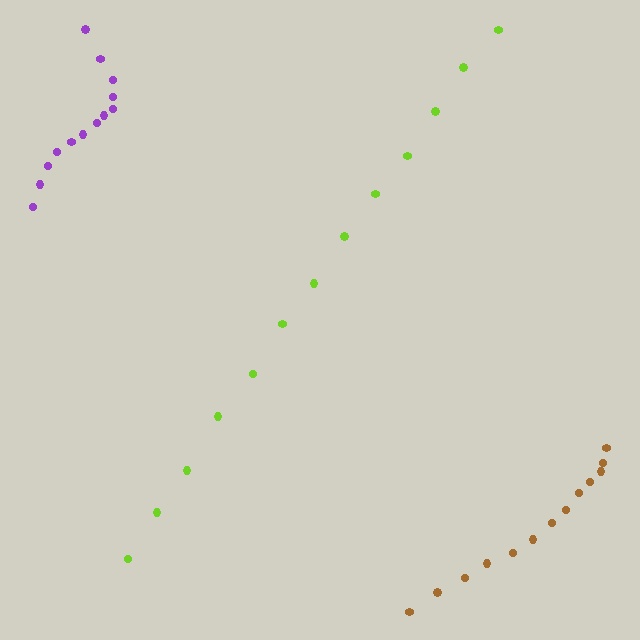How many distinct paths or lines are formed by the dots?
There are 3 distinct paths.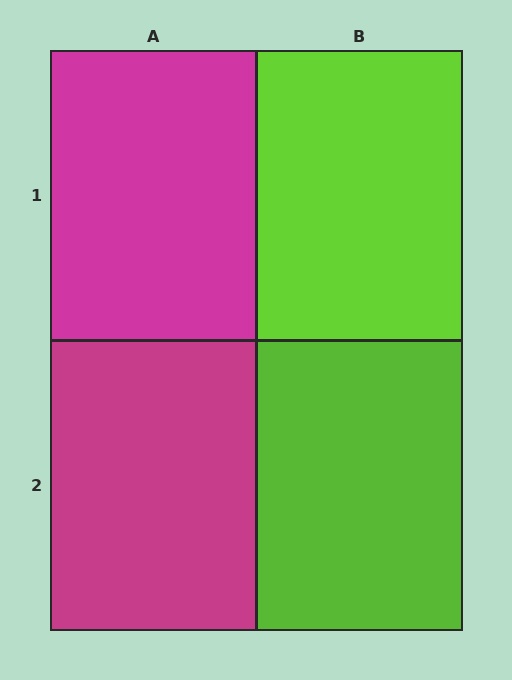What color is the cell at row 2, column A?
Magenta.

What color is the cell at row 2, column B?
Lime.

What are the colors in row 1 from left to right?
Magenta, lime.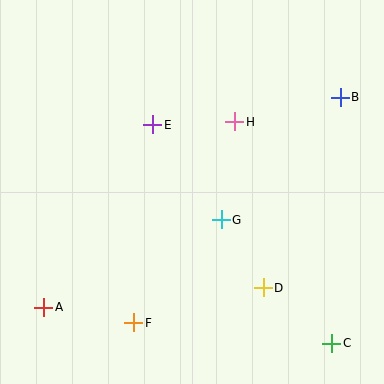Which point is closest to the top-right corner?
Point B is closest to the top-right corner.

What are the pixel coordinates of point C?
Point C is at (332, 343).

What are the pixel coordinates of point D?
Point D is at (263, 288).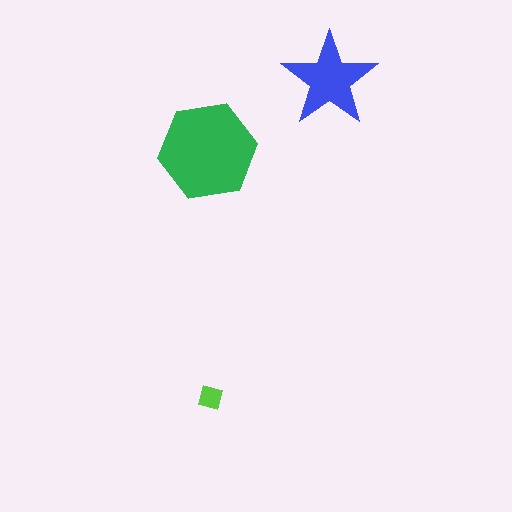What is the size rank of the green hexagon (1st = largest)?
1st.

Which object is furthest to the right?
The blue star is rightmost.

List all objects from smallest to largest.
The lime diamond, the blue star, the green hexagon.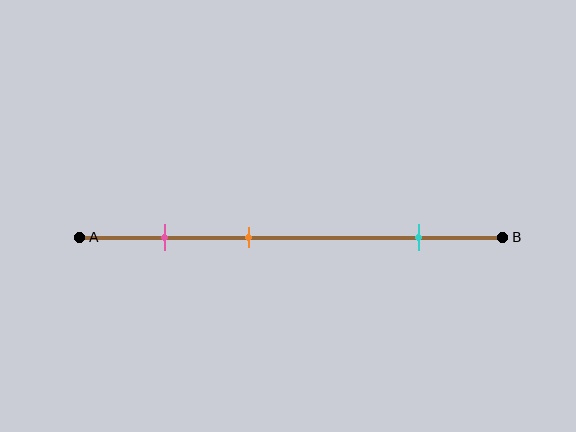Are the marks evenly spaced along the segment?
No, the marks are not evenly spaced.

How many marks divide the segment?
There are 3 marks dividing the segment.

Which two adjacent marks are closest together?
The pink and orange marks are the closest adjacent pair.